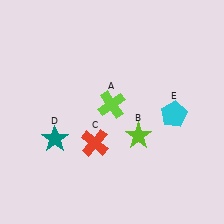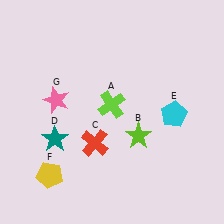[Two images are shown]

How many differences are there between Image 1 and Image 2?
There are 2 differences between the two images.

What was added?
A yellow pentagon (F), a pink star (G) were added in Image 2.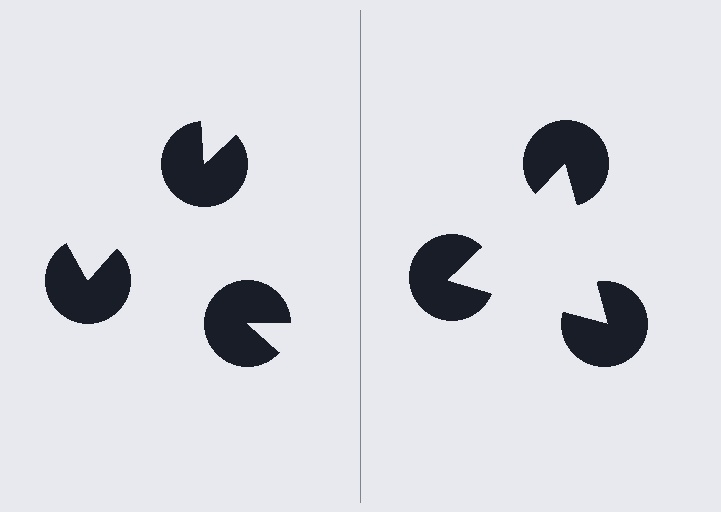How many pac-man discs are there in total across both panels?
6 — 3 on each side.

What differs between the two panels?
The pac-man discs are positioned identically on both sides; only the wedge orientations differ. On the right they align to a triangle; on the left they are misaligned.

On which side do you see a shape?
An illusory triangle appears on the right side. On the left side the wedge cuts are rotated, so no coherent shape forms.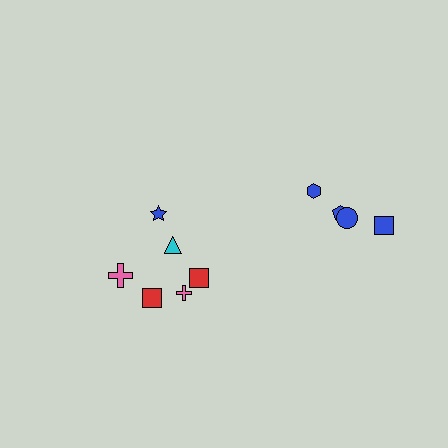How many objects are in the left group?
There are 6 objects.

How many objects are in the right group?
There are 4 objects.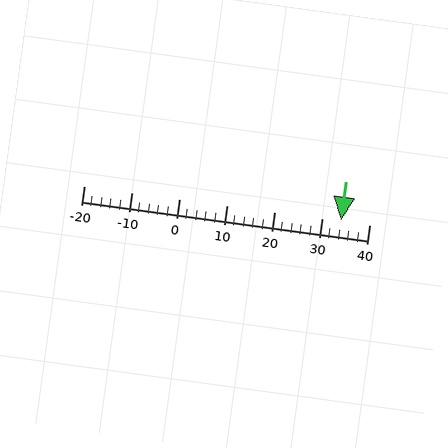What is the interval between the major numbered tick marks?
The major tick marks are spaced 10 units apart.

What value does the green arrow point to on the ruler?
The green arrow points to approximately 34.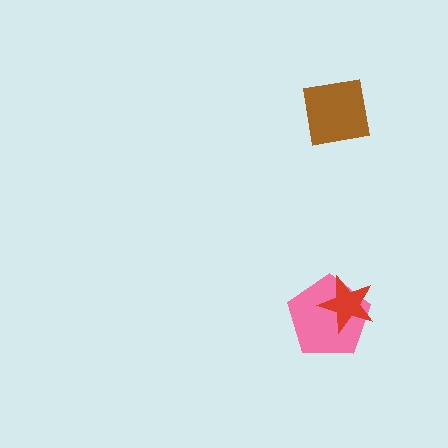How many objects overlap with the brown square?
0 objects overlap with the brown square.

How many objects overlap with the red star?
1 object overlaps with the red star.